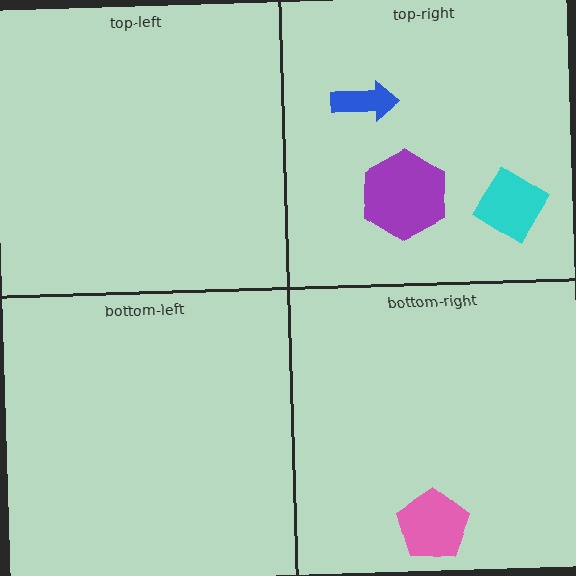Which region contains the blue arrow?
The top-right region.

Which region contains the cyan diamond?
The top-right region.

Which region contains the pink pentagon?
The bottom-right region.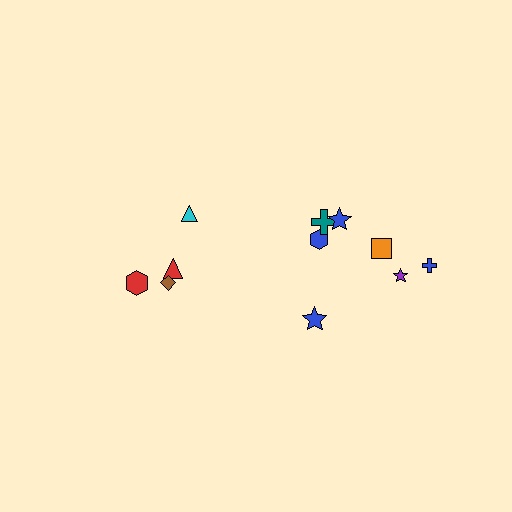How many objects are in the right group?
There are 7 objects.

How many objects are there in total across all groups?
There are 11 objects.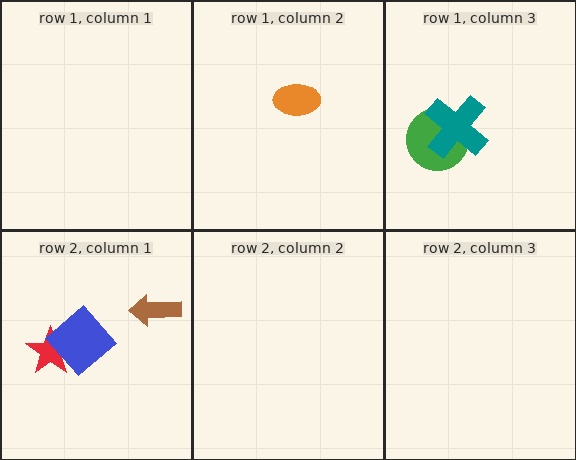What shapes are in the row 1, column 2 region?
The orange ellipse.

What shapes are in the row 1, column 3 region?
The green circle, the teal cross.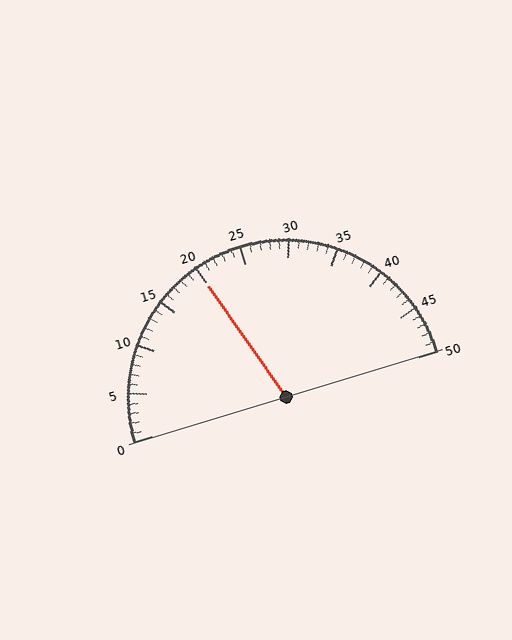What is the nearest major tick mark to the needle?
The nearest major tick mark is 20.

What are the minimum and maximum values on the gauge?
The gauge ranges from 0 to 50.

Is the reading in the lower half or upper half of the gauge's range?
The reading is in the lower half of the range (0 to 50).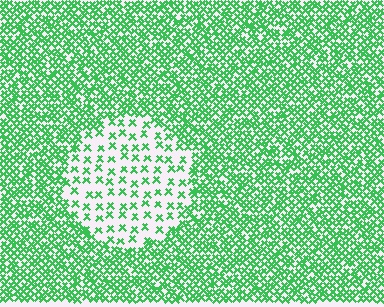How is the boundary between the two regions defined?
The boundary is defined by a change in element density (approximately 2.9x ratio). All elements are the same color, size, and shape.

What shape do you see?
I see a circle.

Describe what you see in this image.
The image contains small green elements arranged at two different densities. A circle-shaped region is visible where the elements are less densely packed than the surrounding area.